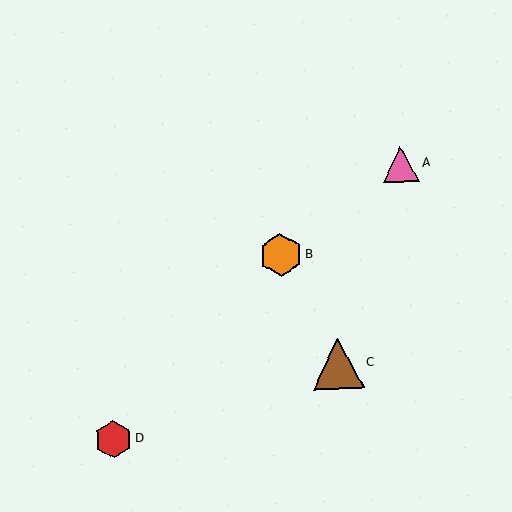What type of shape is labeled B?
Shape B is an orange hexagon.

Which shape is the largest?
The brown triangle (labeled C) is the largest.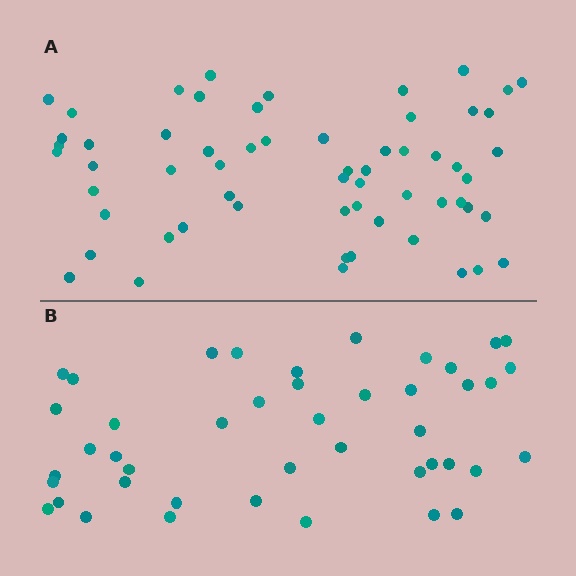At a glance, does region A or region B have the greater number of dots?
Region A (the top region) has more dots.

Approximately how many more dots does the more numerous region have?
Region A has approximately 15 more dots than region B.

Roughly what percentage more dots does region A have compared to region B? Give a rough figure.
About 35% more.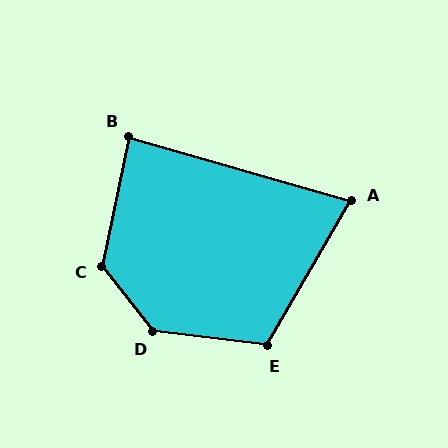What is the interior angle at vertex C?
Approximately 131 degrees (obtuse).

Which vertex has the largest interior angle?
D, at approximately 135 degrees.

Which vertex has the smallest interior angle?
A, at approximately 76 degrees.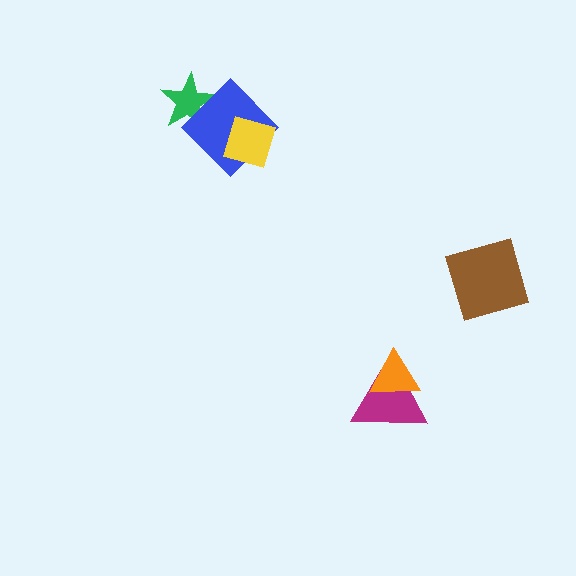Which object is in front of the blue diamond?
The yellow diamond is in front of the blue diamond.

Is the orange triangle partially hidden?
No, no other shape covers it.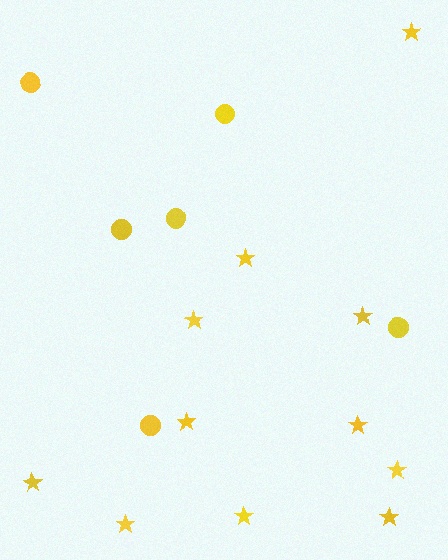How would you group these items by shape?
There are 2 groups: one group of stars (11) and one group of circles (6).